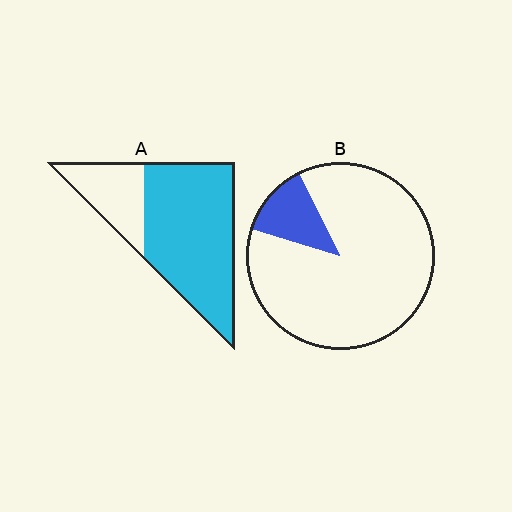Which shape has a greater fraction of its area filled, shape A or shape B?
Shape A.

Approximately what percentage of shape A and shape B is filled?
A is approximately 75% and B is approximately 15%.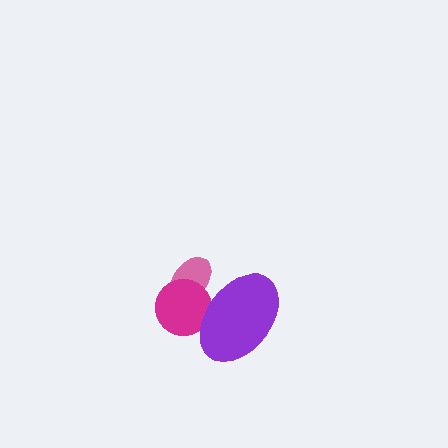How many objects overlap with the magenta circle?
2 objects overlap with the magenta circle.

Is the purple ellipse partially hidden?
No, no other shape covers it.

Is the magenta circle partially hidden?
Yes, it is partially covered by another shape.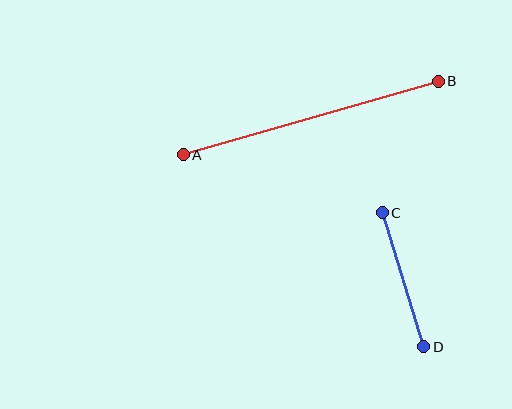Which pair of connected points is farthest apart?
Points A and B are farthest apart.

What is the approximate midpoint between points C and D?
The midpoint is at approximately (403, 280) pixels.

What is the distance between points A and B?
The distance is approximately 265 pixels.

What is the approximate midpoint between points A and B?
The midpoint is at approximately (311, 118) pixels.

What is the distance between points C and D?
The distance is approximately 141 pixels.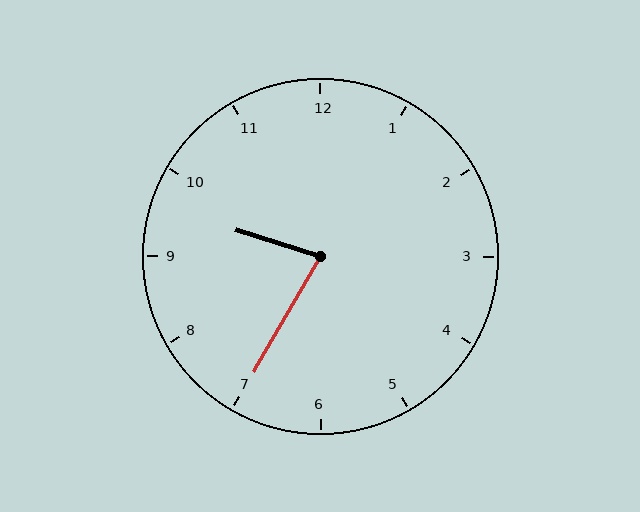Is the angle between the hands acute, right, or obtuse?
It is acute.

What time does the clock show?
9:35.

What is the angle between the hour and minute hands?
Approximately 78 degrees.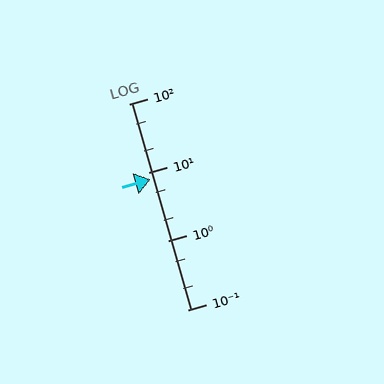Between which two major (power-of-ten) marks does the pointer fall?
The pointer is between 1 and 10.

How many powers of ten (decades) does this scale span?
The scale spans 3 decades, from 0.1 to 100.